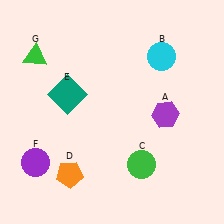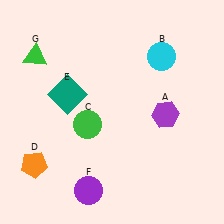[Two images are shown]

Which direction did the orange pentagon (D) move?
The orange pentagon (D) moved left.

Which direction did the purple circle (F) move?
The purple circle (F) moved right.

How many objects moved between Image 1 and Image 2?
3 objects moved between the two images.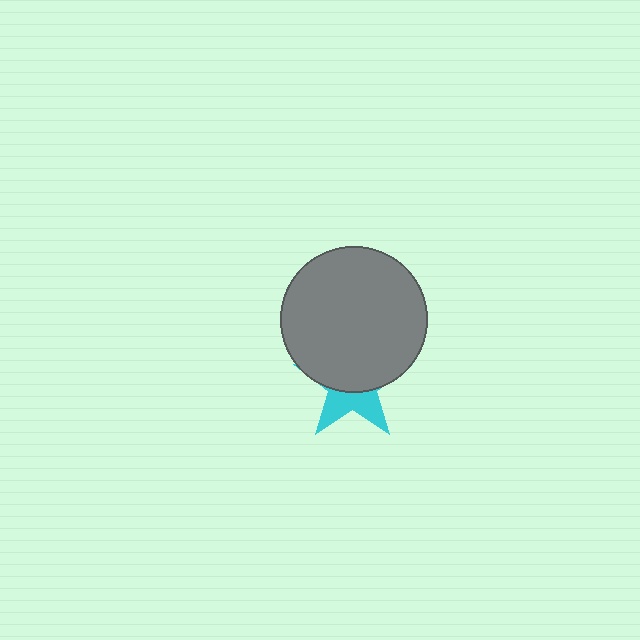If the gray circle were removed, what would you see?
You would see the complete cyan star.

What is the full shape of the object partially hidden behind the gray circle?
The partially hidden object is a cyan star.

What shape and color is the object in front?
The object in front is a gray circle.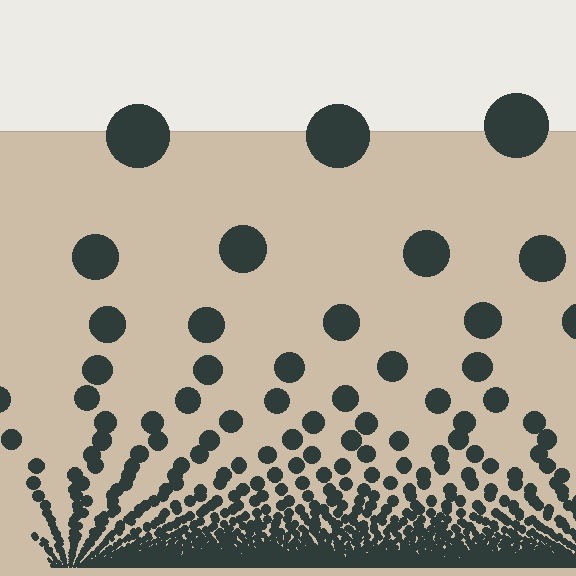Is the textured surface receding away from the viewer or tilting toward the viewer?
The surface appears to tilt toward the viewer. Texture elements get larger and sparser toward the top.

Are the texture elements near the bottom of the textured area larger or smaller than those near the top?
Smaller. The gradient is inverted — elements near the bottom are smaller and denser.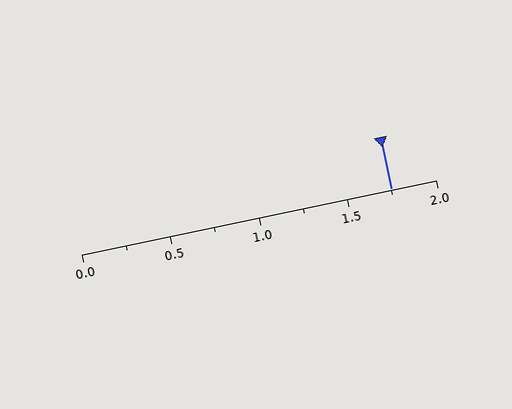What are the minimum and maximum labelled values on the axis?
The axis runs from 0.0 to 2.0.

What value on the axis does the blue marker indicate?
The marker indicates approximately 1.75.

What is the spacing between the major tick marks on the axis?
The major ticks are spaced 0.5 apart.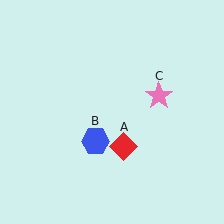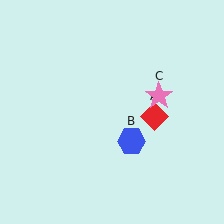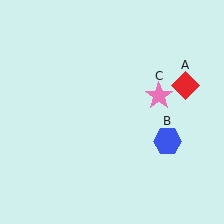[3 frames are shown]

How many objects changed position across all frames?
2 objects changed position: red diamond (object A), blue hexagon (object B).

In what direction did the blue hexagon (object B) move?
The blue hexagon (object B) moved right.